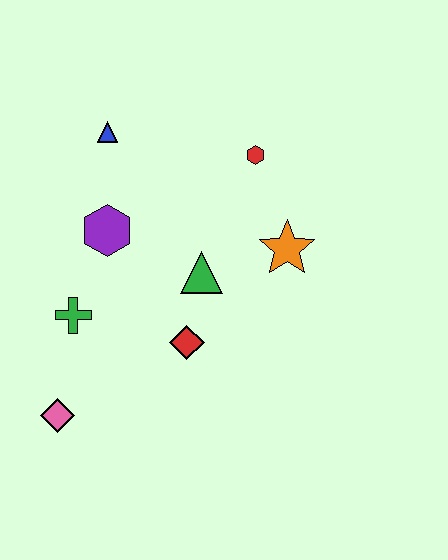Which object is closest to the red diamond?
The green triangle is closest to the red diamond.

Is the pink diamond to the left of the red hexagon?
Yes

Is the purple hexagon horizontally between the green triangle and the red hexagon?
No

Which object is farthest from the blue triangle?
The pink diamond is farthest from the blue triangle.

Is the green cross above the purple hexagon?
No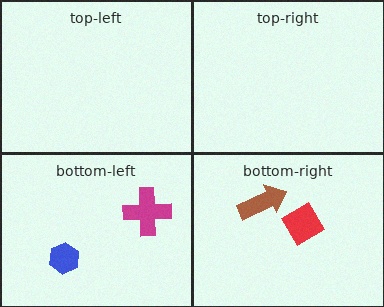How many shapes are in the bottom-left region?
2.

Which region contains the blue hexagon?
The bottom-left region.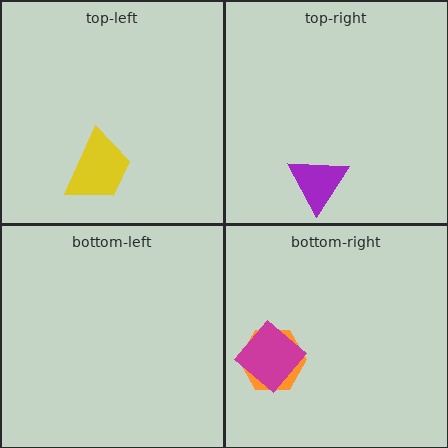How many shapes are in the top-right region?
1.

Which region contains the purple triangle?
The top-right region.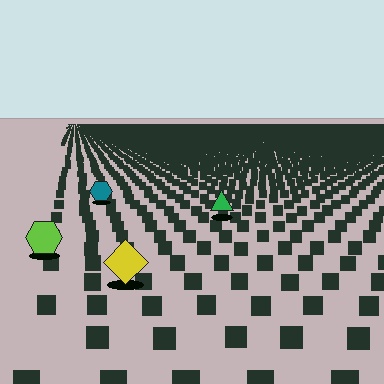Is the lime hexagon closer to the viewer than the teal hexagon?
Yes. The lime hexagon is closer — you can tell from the texture gradient: the ground texture is coarser near it.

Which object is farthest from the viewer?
The teal hexagon is farthest from the viewer. It appears smaller and the ground texture around it is denser.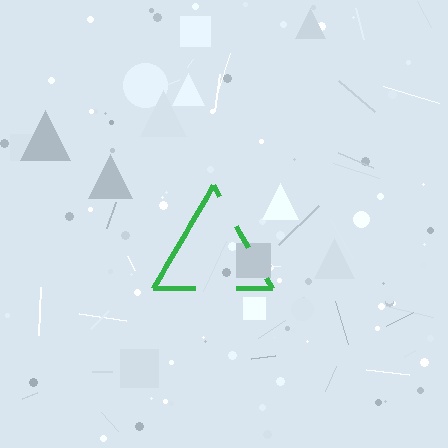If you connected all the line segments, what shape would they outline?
They would outline a triangle.